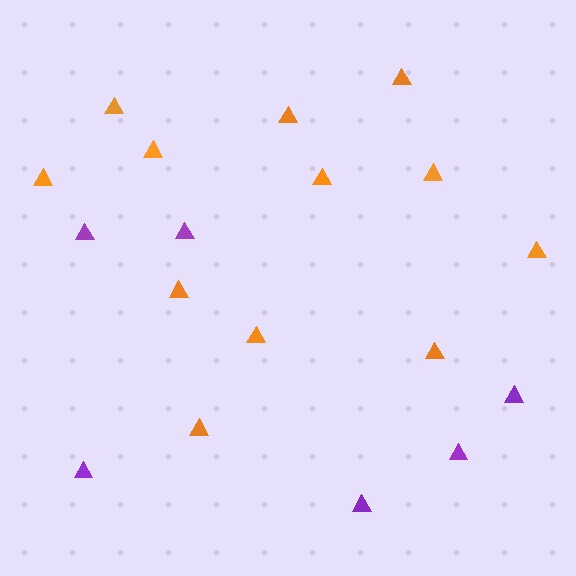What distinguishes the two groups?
There are 2 groups: one group of orange triangles (12) and one group of purple triangles (6).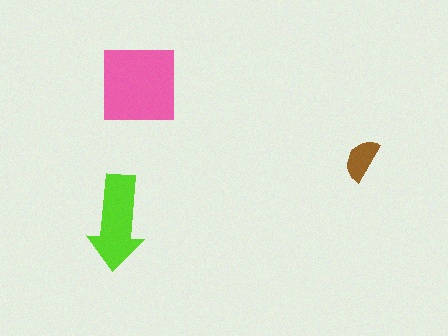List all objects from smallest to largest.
The brown semicircle, the lime arrow, the pink square.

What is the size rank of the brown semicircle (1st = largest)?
3rd.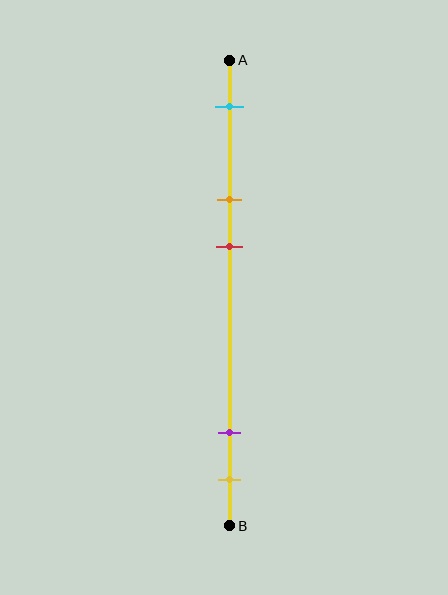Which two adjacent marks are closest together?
The purple and yellow marks are the closest adjacent pair.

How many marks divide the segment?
There are 5 marks dividing the segment.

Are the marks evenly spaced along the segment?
No, the marks are not evenly spaced.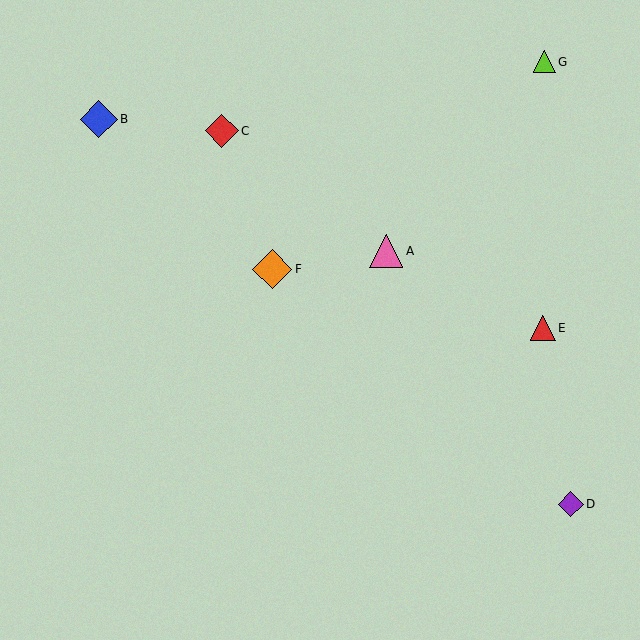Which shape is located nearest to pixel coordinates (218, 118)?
The red diamond (labeled C) at (222, 131) is nearest to that location.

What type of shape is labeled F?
Shape F is an orange diamond.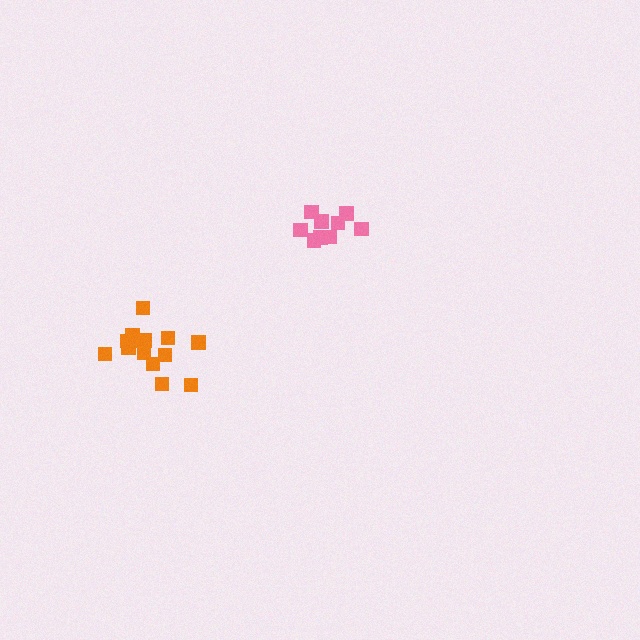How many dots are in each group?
Group 1: 9 dots, Group 2: 14 dots (23 total).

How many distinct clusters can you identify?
There are 2 distinct clusters.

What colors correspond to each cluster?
The clusters are colored: pink, orange.